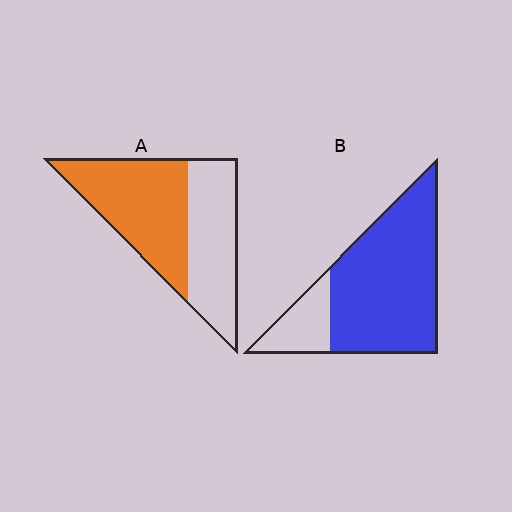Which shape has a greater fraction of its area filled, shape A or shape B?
Shape B.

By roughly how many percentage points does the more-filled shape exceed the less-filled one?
By roughly 25 percentage points (B over A).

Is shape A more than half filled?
Yes.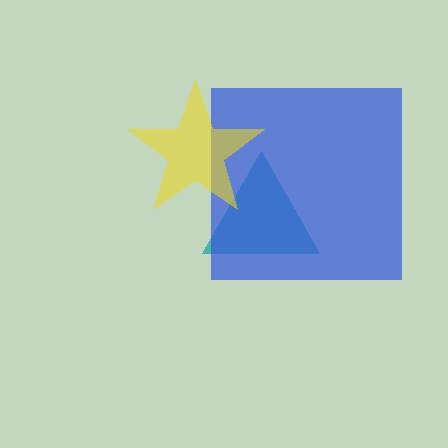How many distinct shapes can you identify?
There are 3 distinct shapes: a teal triangle, a blue square, a yellow star.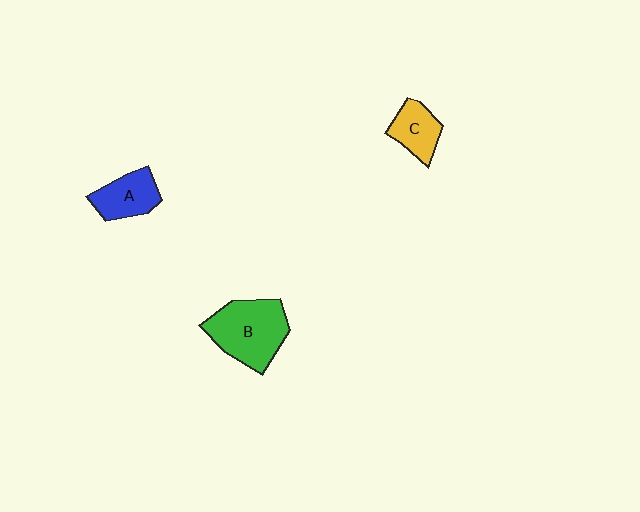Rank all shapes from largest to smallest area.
From largest to smallest: B (green), A (blue), C (yellow).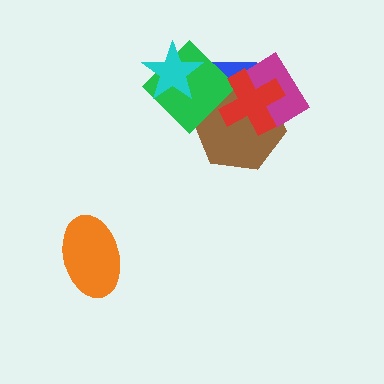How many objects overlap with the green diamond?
4 objects overlap with the green diamond.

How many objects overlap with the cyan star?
1 object overlaps with the cyan star.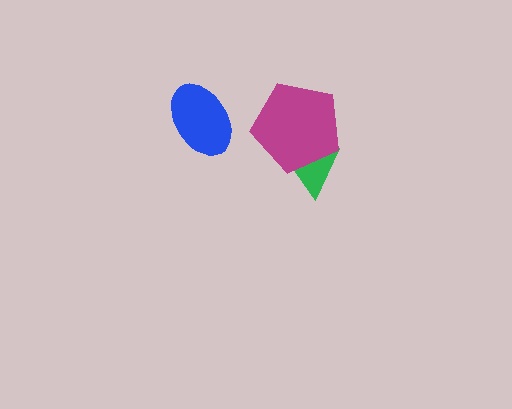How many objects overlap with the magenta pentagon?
1 object overlaps with the magenta pentagon.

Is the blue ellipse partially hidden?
No, no other shape covers it.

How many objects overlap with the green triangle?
1 object overlaps with the green triangle.